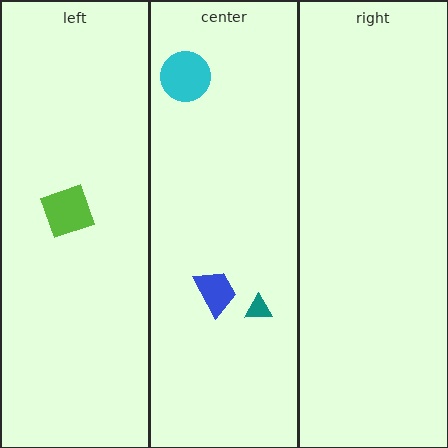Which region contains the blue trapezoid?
The center region.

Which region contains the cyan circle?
The center region.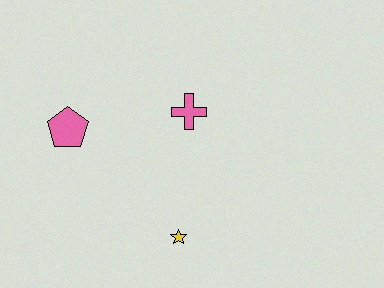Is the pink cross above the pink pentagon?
Yes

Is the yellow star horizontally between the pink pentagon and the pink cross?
Yes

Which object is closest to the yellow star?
The pink cross is closest to the yellow star.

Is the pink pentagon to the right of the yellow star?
No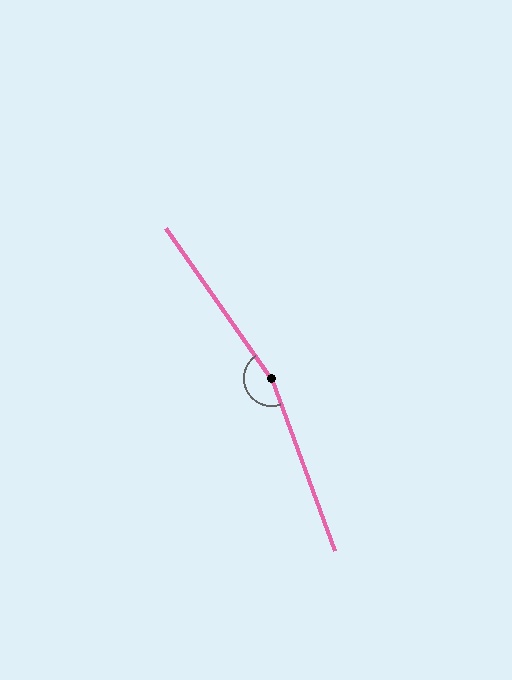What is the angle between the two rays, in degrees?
Approximately 165 degrees.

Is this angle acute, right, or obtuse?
It is obtuse.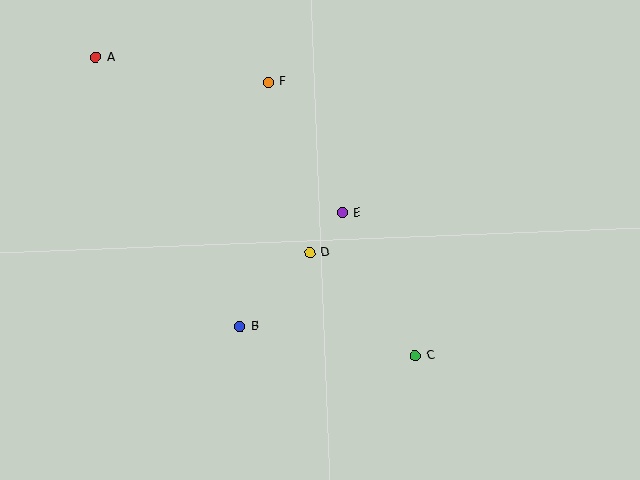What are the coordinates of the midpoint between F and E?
The midpoint between F and E is at (305, 148).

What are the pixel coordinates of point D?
Point D is at (310, 253).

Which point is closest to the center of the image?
Point D at (310, 253) is closest to the center.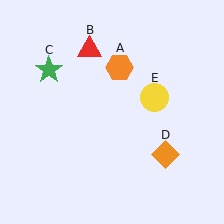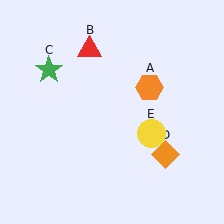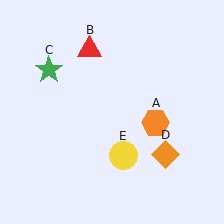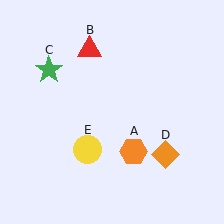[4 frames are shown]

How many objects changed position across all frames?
2 objects changed position: orange hexagon (object A), yellow circle (object E).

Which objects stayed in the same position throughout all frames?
Red triangle (object B) and green star (object C) and orange diamond (object D) remained stationary.